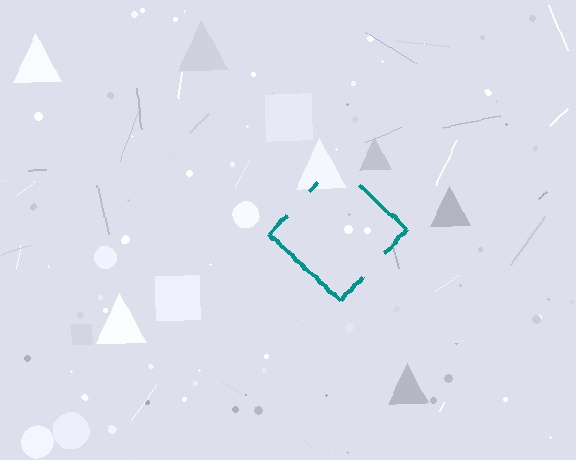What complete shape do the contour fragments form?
The contour fragments form a diamond.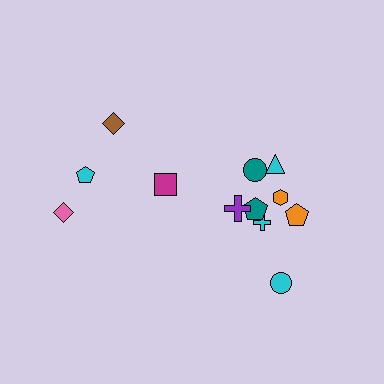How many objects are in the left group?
There are 4 objects.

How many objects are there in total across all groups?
There are 12 objects.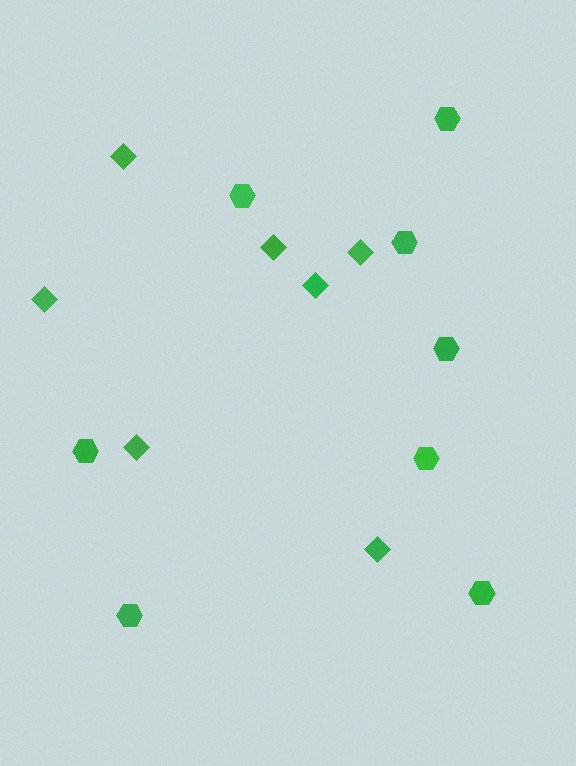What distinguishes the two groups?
There are 2 groups: one group of diamonds (7) and one group of hexagons (8).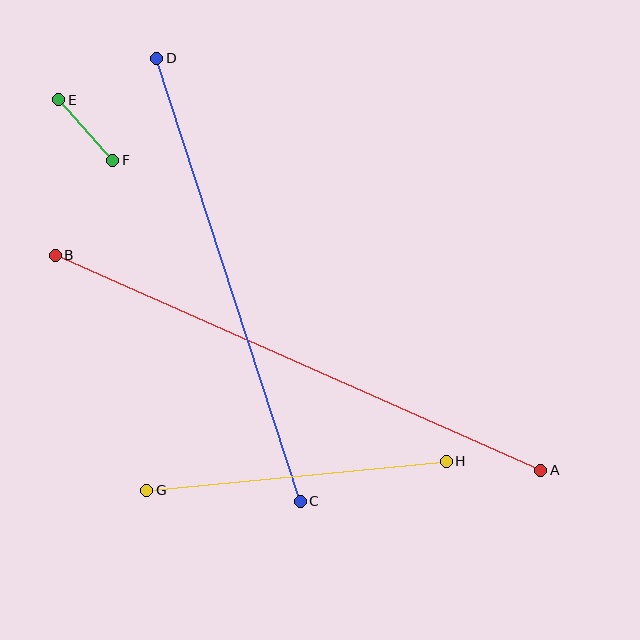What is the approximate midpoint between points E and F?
The midpoint is at approximately (86, 130) pixels.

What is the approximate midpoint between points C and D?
The midpoint is at approximately (229, 280) pixels.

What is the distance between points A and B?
The distance is approximately 531 pixels.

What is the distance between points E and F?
The distance is approximately 81 pixels.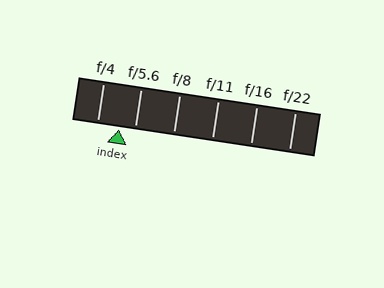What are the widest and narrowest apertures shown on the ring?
The widest aperture shown is f/4 and the narrowest is f/22.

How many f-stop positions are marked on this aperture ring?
There are 6 f-stop positions marked.